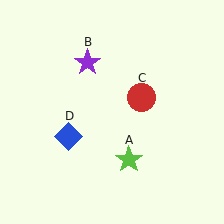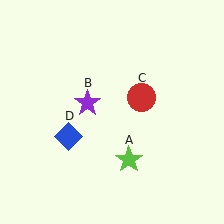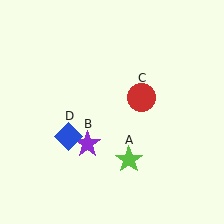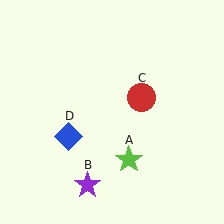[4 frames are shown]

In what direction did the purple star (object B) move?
The purple star (object B) moved down.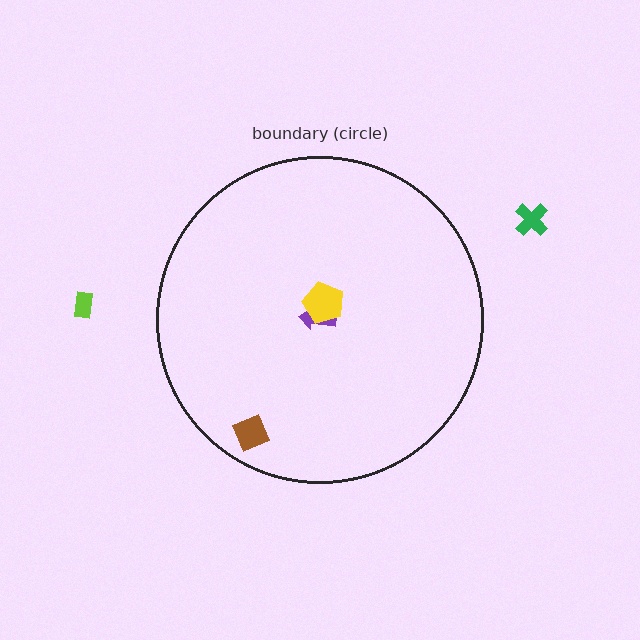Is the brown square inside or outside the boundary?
Inside.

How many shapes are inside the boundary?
3 inside, 2 outside.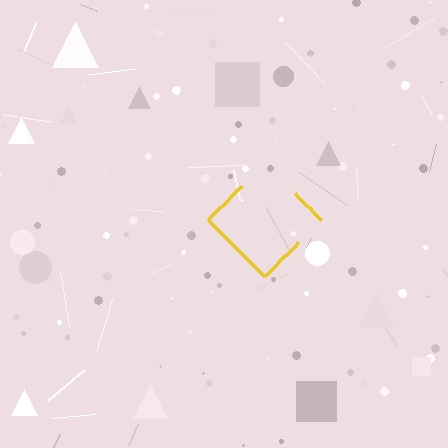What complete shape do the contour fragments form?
The contour fragments form a diamond.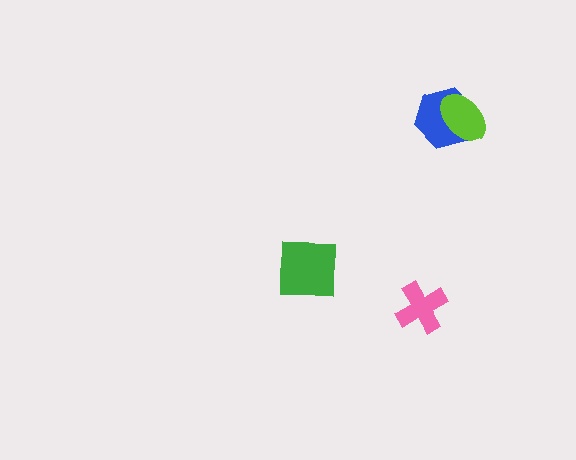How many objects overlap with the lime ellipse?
1 object overlaps with the lime ellipse.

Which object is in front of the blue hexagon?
The lime ellipse is in front of the blue hexagon.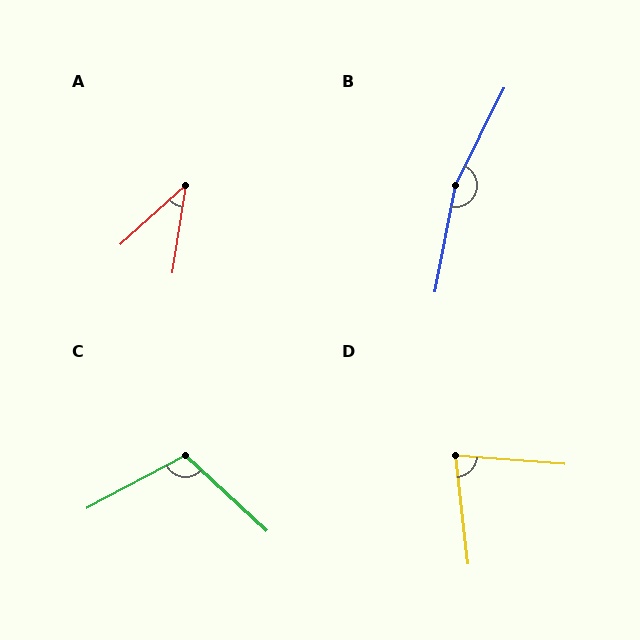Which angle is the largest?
B, at approximately 164 degrees.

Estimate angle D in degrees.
Approximately 79 degrees.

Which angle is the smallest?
A, at approximately 39 degrees.